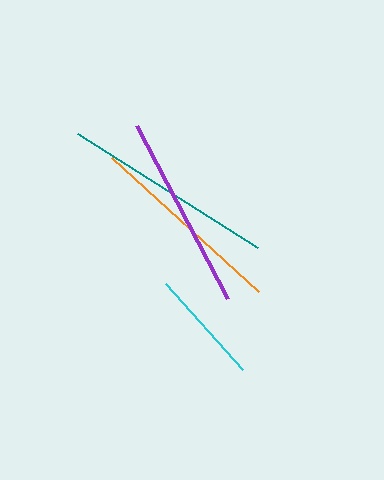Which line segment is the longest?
The teal line is the longest at approximately 213 pixels.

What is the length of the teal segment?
The teal segment is approximately 213 pixels long.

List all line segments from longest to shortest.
From longest to shortest: teal, orange, purple, cyan.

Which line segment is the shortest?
The cyan line is the shortest at approximately 115 pixels.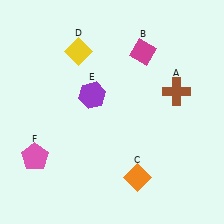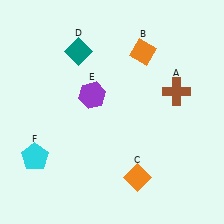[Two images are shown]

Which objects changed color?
B changed from magenta to orange. D changed from yellow to teal. F changed from pink to cyan.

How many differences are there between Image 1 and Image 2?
There are 3 differences between the two images.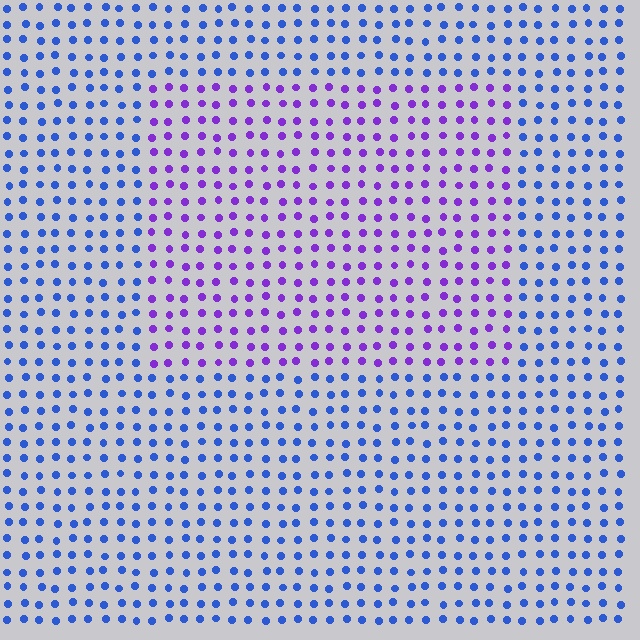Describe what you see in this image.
The image is filled with small blue elements in a uniform arrangement. A rectangle-shaped region is visible where the elements are tinted to a slightly different hue, forming a subtle color boundary.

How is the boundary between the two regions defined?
The boundary is defined purely by a slight shift in hue (about 48 degrees). Spacing, size, and orientation are identical on both sides.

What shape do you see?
I see a rectangle.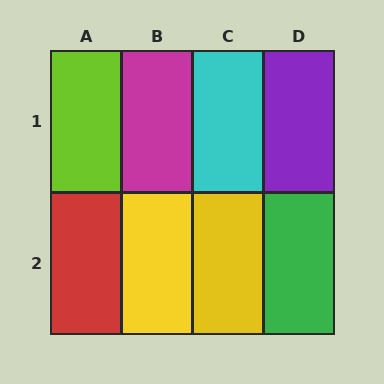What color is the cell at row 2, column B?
Yellow.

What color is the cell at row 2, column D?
Green.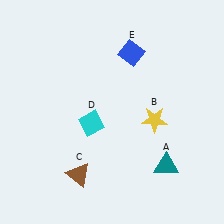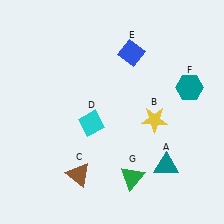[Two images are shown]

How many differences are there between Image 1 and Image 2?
There are 2 differences between the two images.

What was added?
A teal hexagon (F), a green triangle (G) were added in Image 2.